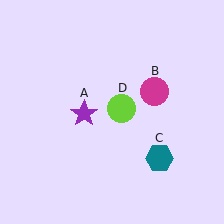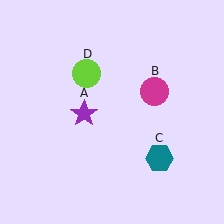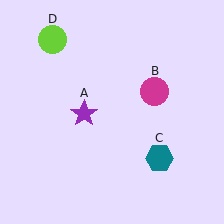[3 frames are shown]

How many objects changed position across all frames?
1 object changed position: lime circle (object D).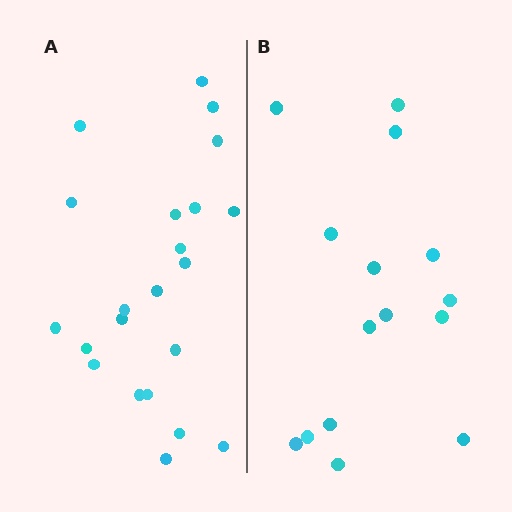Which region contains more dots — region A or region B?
Region A (the left region) has more dots.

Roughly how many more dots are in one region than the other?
Region A has roughly 8 or so more dots than region B.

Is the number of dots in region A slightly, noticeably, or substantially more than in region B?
Region A has substantially more. The ratio is roughly 1.5 to 1.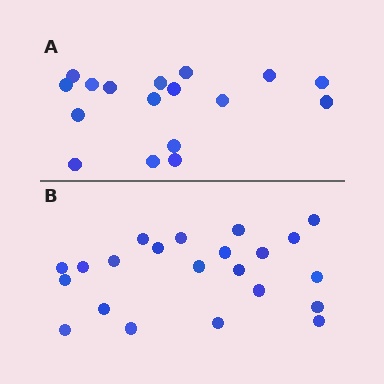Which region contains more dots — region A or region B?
Region B (the bottom region) has more dots.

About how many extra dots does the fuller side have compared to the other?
Region B has about 5 more dots than region A.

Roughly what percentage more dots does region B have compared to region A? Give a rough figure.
About 30% more.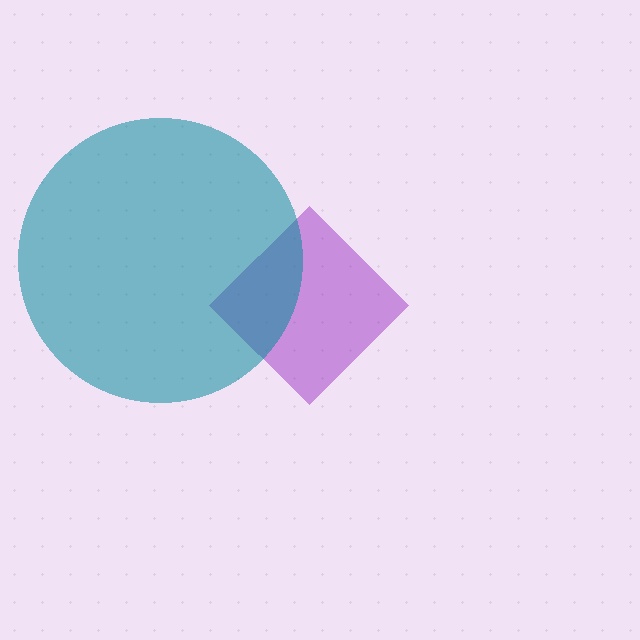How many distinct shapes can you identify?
There are 2 distinct shapes: a purple diamond, a teal circle.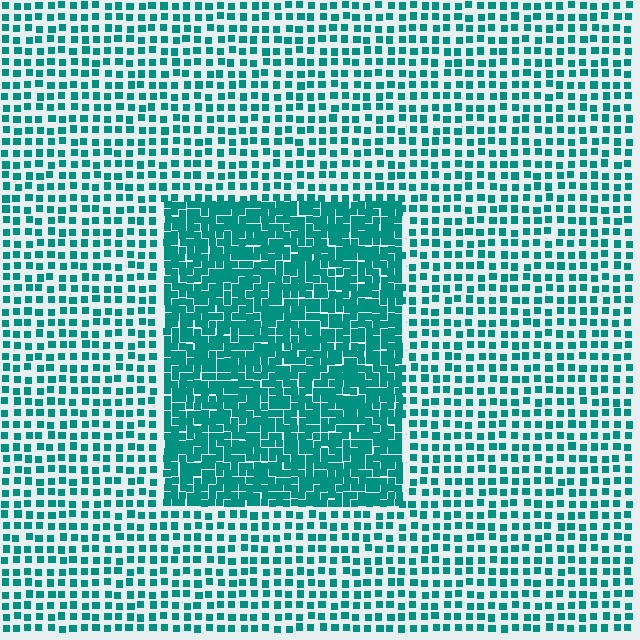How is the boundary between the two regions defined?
The boundary is defined by a change in element density (approximately 2.3x ratio). All elements are the same color, size, and shape.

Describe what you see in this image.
The image contains small teal elements arranged at two different densities. A rectangle-shaped region is visible where the elements are more densely packed than the surrounding area.